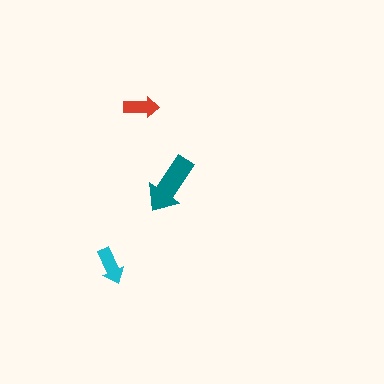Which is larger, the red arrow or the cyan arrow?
The cyan one.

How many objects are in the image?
There are 3 objects in the image.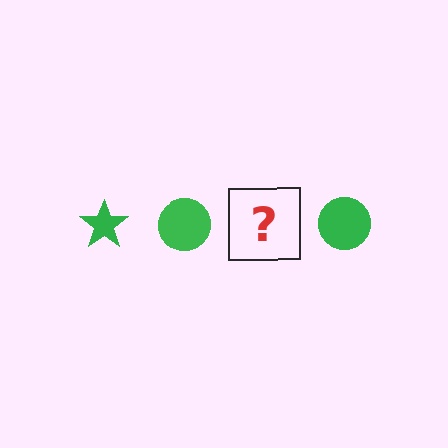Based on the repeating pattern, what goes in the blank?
The blank should be a green star.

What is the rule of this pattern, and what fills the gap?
The rule is that the pattern cycles through star, circle shapes in green. The gap should be filled with a green star.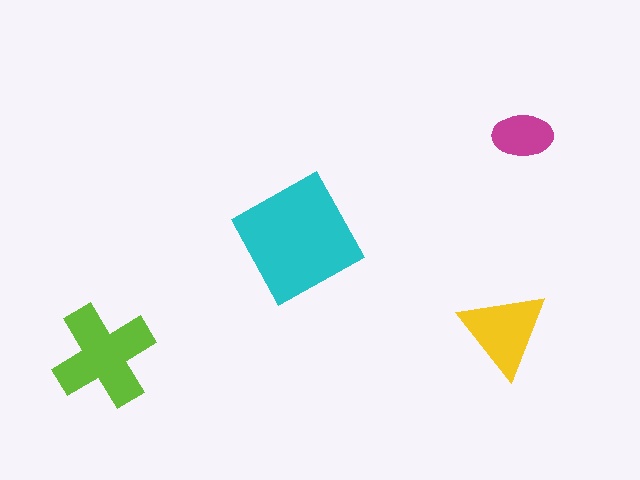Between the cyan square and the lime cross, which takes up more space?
The cyan square.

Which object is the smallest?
The magenta ellipse.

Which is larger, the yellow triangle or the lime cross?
The lime cross.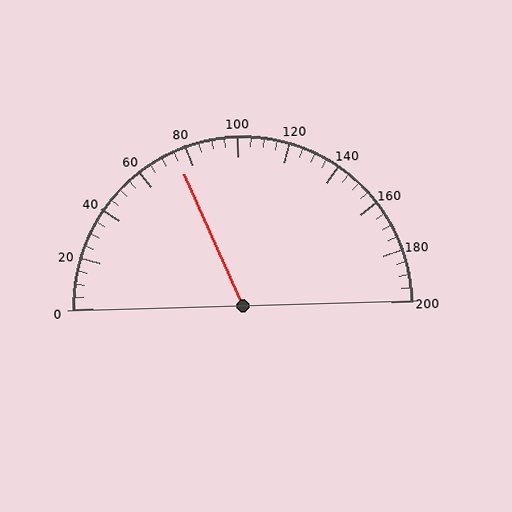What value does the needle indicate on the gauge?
The needle indicates approximately 75.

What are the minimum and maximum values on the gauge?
The gauge ranges from 0 to 200.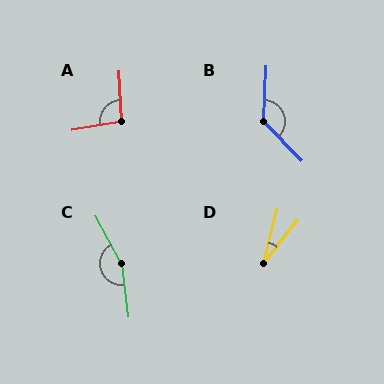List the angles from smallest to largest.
D (25°), A (97°), B (134°), C (159°).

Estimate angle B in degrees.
Approximately 134 degrees.